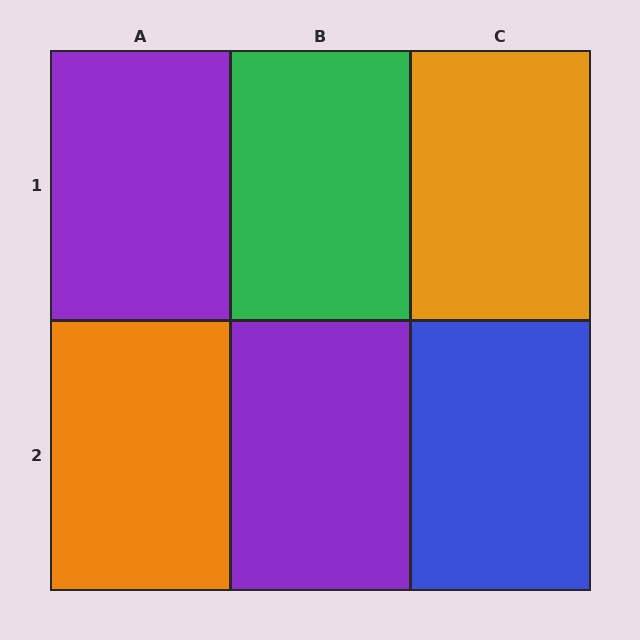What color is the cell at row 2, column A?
Orange.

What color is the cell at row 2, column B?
Purple.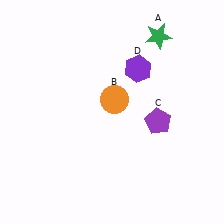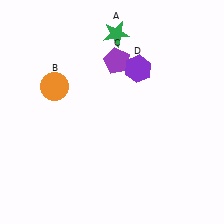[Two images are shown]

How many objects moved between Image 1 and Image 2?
3 objects moved between the two images.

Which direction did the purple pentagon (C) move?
The purple pentagon (C) moved up.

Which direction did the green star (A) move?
The green star (A) moved left.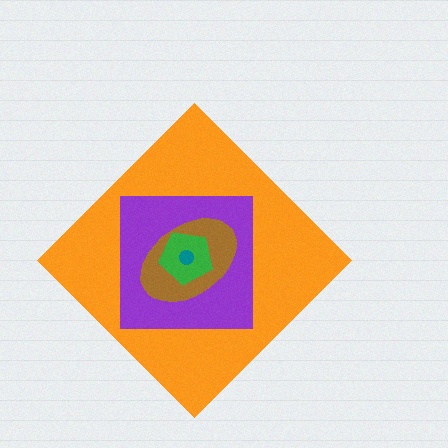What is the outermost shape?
The orange diamond.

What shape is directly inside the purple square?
The brown ellipse.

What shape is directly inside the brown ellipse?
The green pentagon.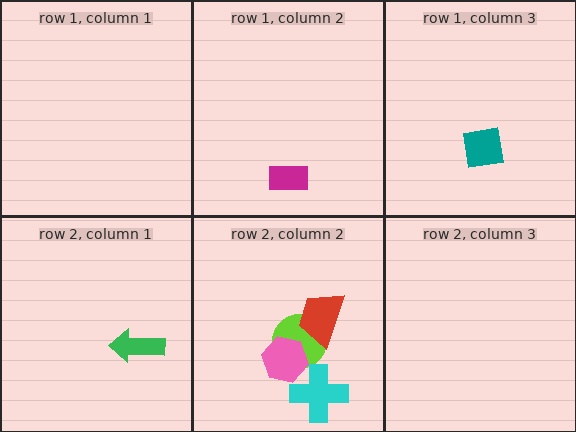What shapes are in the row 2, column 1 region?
The green arrow.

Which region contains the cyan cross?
The row 2, column 2 region.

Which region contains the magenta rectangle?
The row 1, column 2 region.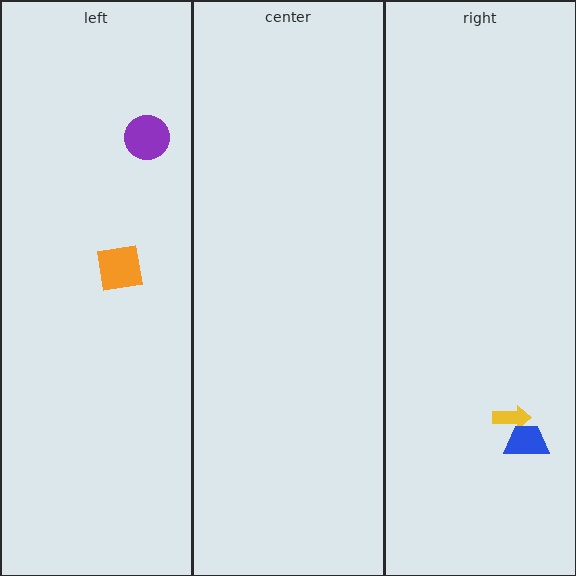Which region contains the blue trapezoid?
The right region.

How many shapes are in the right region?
2.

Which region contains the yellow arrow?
The right region.